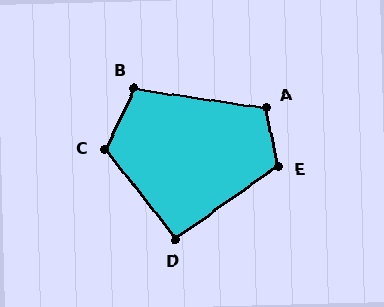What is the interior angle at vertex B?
Approximately 107 degrees (obtuse).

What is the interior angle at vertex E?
Approximately 114 degrees (obtuse).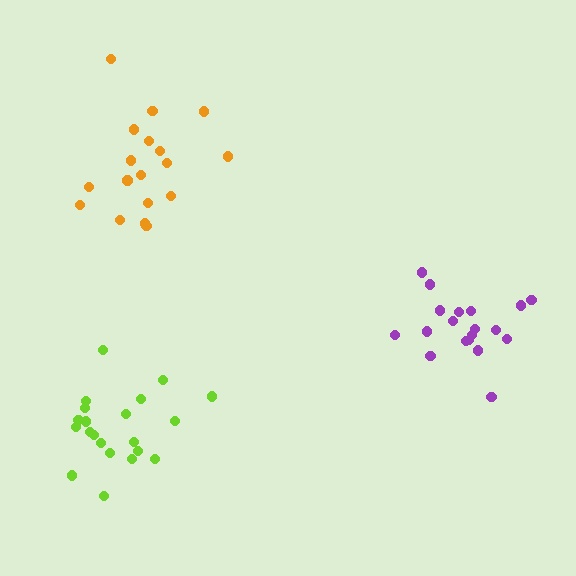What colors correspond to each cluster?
The clusters are colored: orange, lime, purple.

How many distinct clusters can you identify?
There are 3 distinct clusters.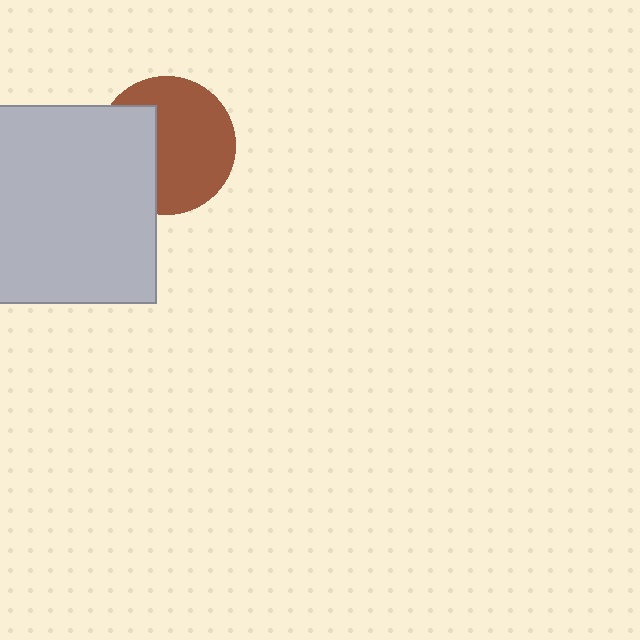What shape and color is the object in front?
The object in front is a light gray square.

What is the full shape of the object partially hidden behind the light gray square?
The partially hidden object is a brown circle.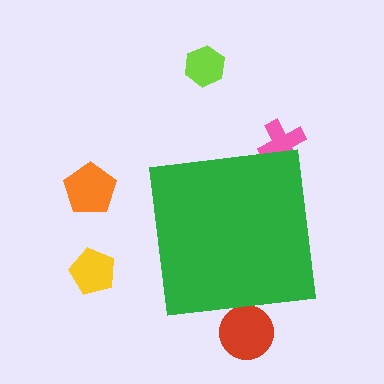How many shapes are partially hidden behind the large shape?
2 shapes are partially hidden.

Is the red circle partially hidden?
Yes, the red circle is partially hidden behind the green square.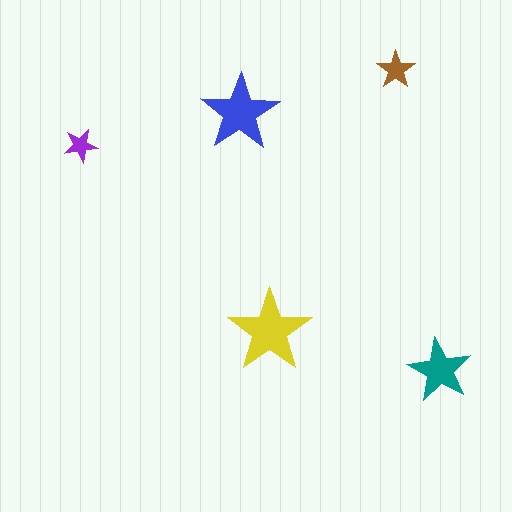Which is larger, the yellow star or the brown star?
The yellow one.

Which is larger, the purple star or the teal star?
The teal one.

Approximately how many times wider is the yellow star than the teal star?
About 1.5 times wider.